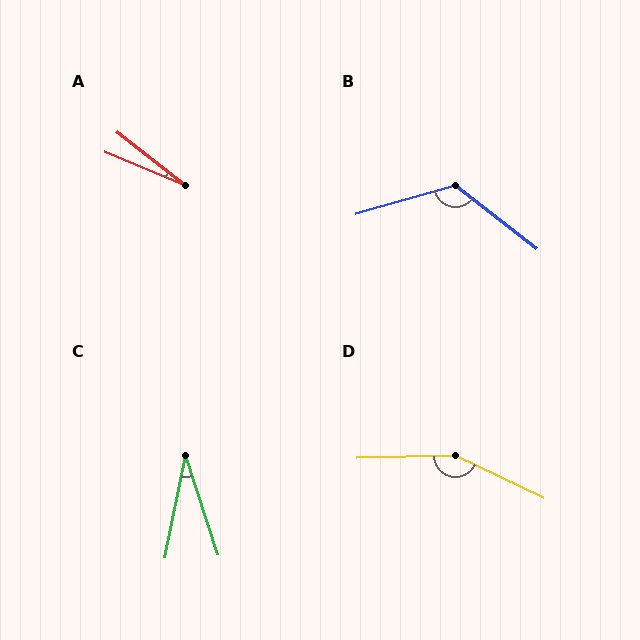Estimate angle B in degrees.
Approximately 126 degrees.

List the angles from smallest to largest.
A (15°), C (29°), B (126°), D (153°).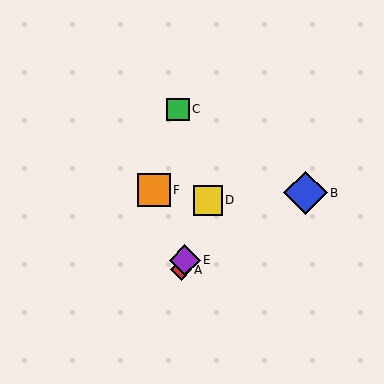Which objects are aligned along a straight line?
Objects A, D, E are aligned along a straight line.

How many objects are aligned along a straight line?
3 objects (A, D, E) are aligned along a straight line.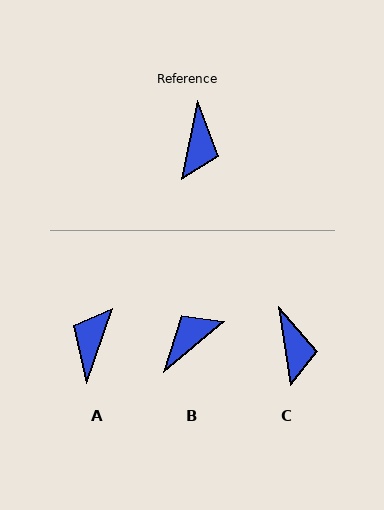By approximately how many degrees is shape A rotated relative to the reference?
Approximately 173 degrees counter-clockwise.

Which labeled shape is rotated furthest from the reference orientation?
A, about 173 degrees away.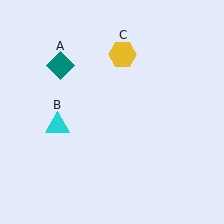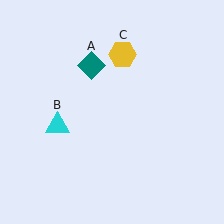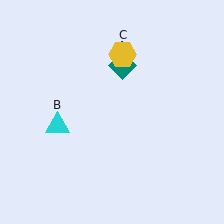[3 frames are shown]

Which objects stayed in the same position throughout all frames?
Cyan triangle (object B) and yellow hexagon (object C) remained stationary.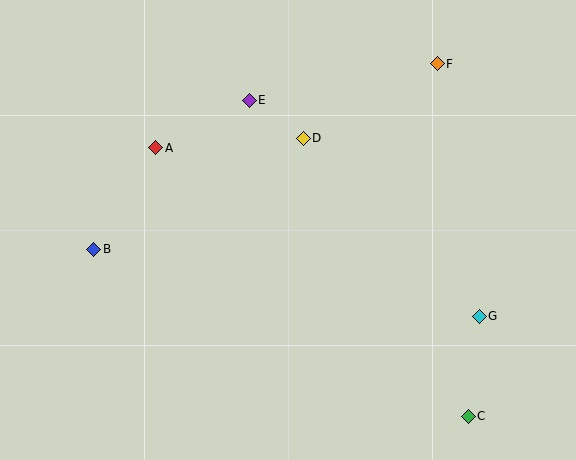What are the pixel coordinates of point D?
Point D is at (303, 138).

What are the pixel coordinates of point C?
Point C is at (468, 416).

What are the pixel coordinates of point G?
Point G is at (479, 316).